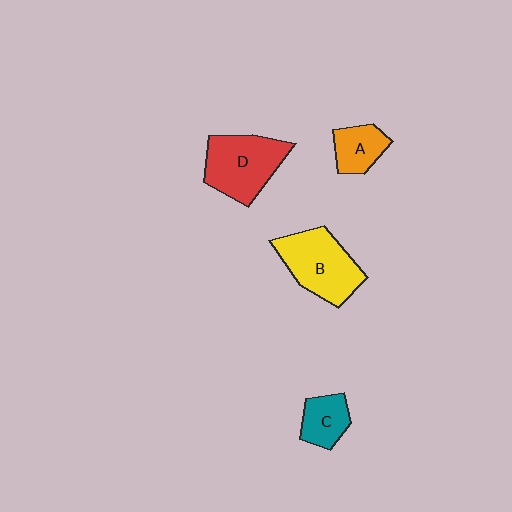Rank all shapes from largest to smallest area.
From largest to smallest: B (yellow), D (red), A (orange), C (teal).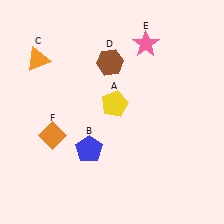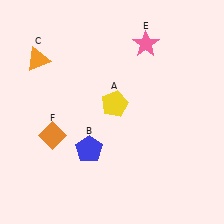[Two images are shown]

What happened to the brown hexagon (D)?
The brown hexagon (D) was removed in Image 2. It was in the top-left area of Image 1.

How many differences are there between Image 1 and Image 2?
There is 1 difference between the two images.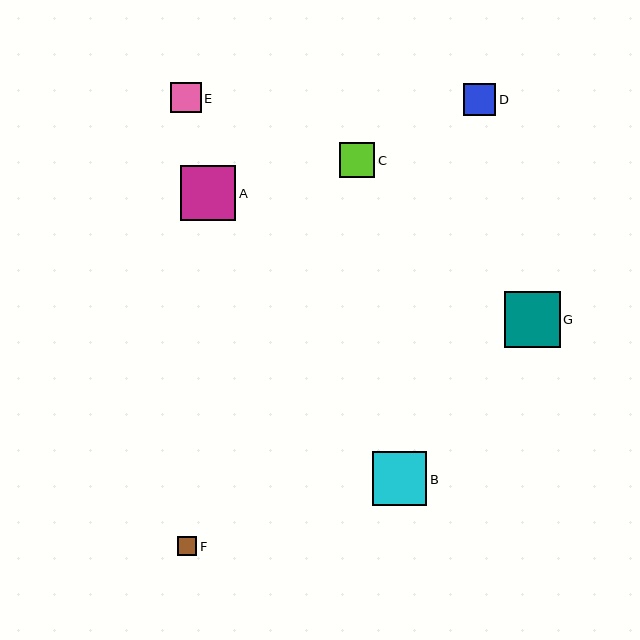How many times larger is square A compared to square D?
Square A is approximately 1.7 times the size of square D.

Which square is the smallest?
Square F is the smallest with a size of approximately 20 pixels.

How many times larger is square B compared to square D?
Square B is approximately 1.7 times the size of square D.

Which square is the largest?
Square G is the largest with a size of approximately 55 pixels.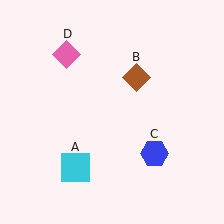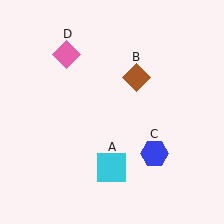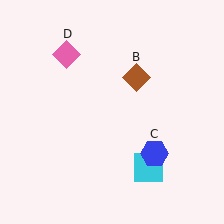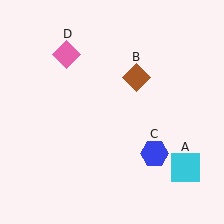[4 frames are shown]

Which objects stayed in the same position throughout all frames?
Brown diamond (object B) and blue hexagon (object C) and pink diamond (object D) remained stationary.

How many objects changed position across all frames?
1 object changed position: cyan square (object A).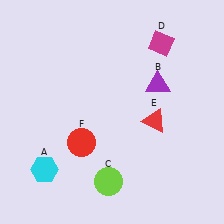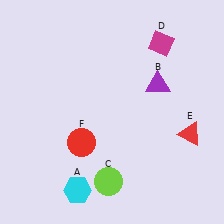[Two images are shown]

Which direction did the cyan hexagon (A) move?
The cyan hexagon (A) moved right.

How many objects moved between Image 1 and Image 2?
2 objects moved between the two images.